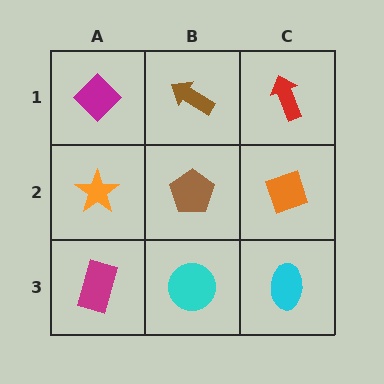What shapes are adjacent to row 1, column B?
A brown pentagon (row 2, column B), a magenta diamond (row 1, column A), a red arrow (row 1, column C).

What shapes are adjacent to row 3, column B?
A brown pentagon (row 2, column B), a magenta rectangle (row 3, column A), a cyan ellipse (row 3, column C).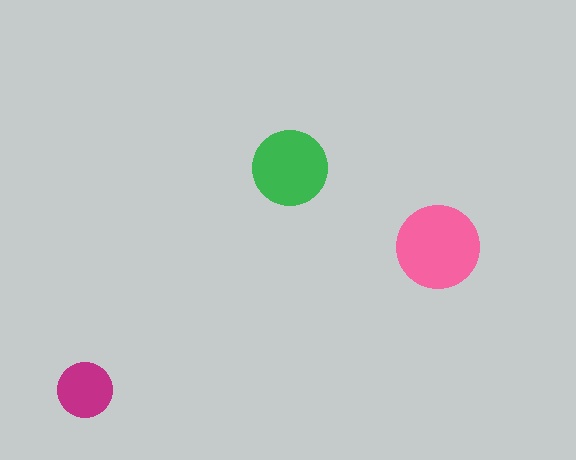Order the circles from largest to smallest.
the pink one, the green one, the magenta one.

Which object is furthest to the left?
The magenta circle is leftmost.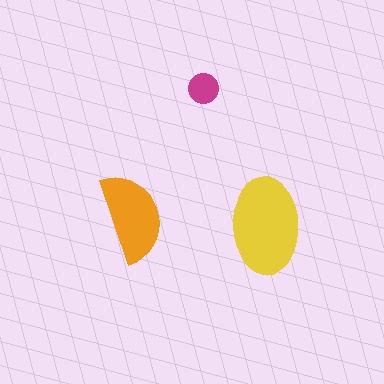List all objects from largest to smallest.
The yellow ellipse, the orange semicircle, the magenta circle.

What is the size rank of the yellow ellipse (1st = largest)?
1st.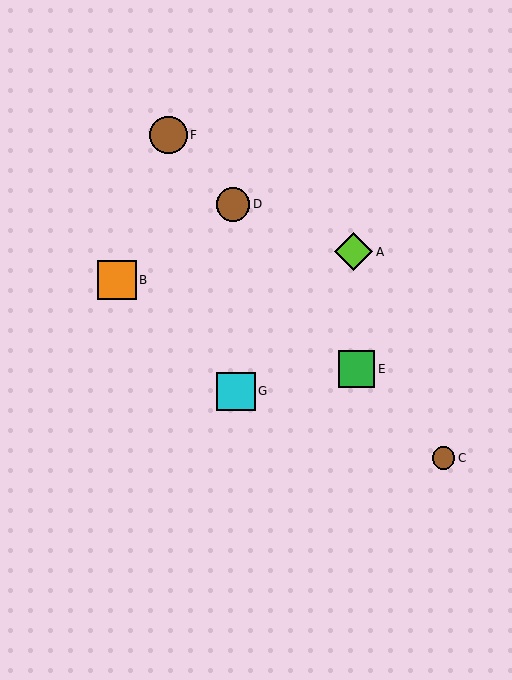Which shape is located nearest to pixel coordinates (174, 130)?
The brown circle (labeled F) at (168, 135) is nearest to that location.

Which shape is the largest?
The orange square (labeled B) is the largest.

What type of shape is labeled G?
Shape G is a cyan square.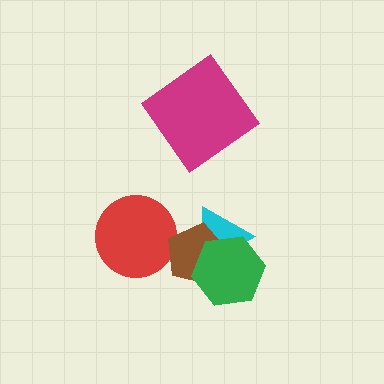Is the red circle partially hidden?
Yes, it is partially covered by another shape.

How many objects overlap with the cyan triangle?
2 objects overlap with the cyan triangle.